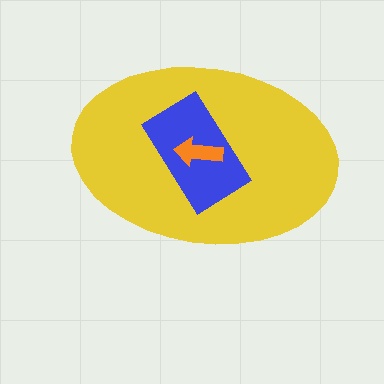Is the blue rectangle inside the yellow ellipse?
Yes.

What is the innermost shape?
The orange arrow.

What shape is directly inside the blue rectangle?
The orange arrow.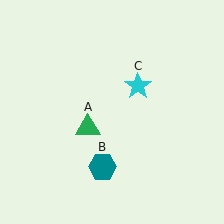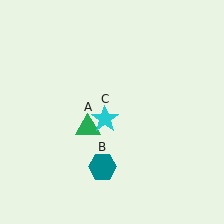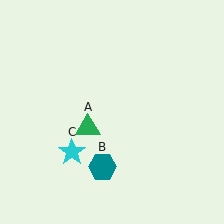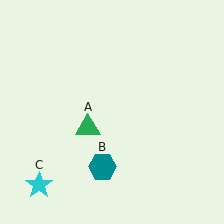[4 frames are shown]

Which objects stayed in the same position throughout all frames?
Green triangle (object A) and teal hexagon (object B) remained stationary.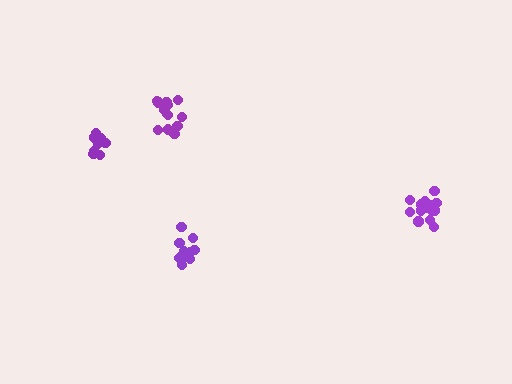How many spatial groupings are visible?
There are 4 spatial groupings.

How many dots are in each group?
Group 1: 14 dots, Group 2: 14 dots, Group 3: 14 dots, Group 4: 10 dots (52 total).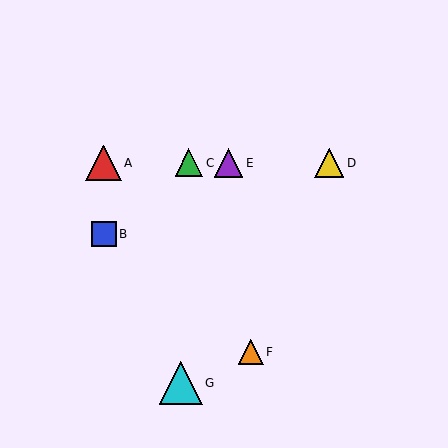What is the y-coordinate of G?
Object G is at y≈383.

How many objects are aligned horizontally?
4 objects (A, C, D, E) are aligned horizontally.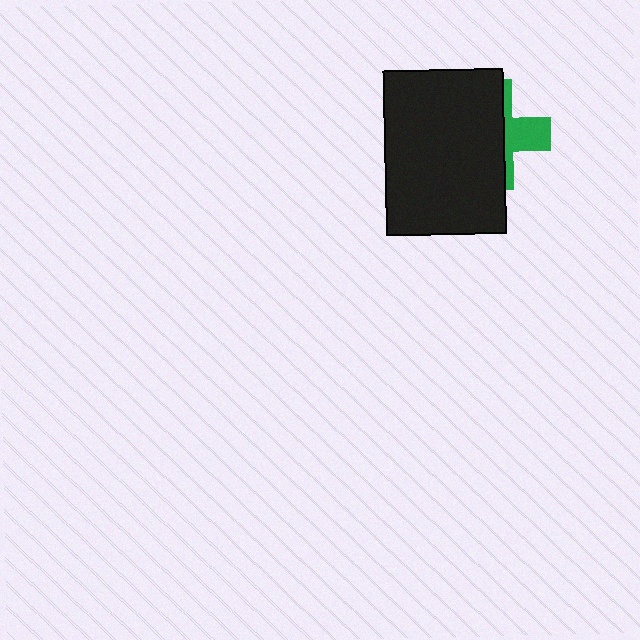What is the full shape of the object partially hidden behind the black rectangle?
The partially hidden object is a green cross.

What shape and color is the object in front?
The object in front is a black rectangle.